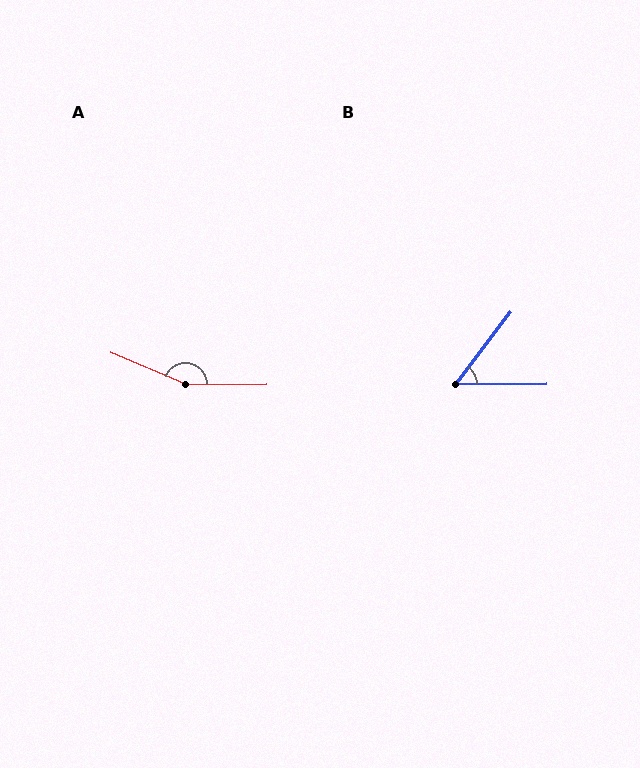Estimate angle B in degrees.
Approximately 52 degrees.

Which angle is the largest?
A, at approximately 157 degrees.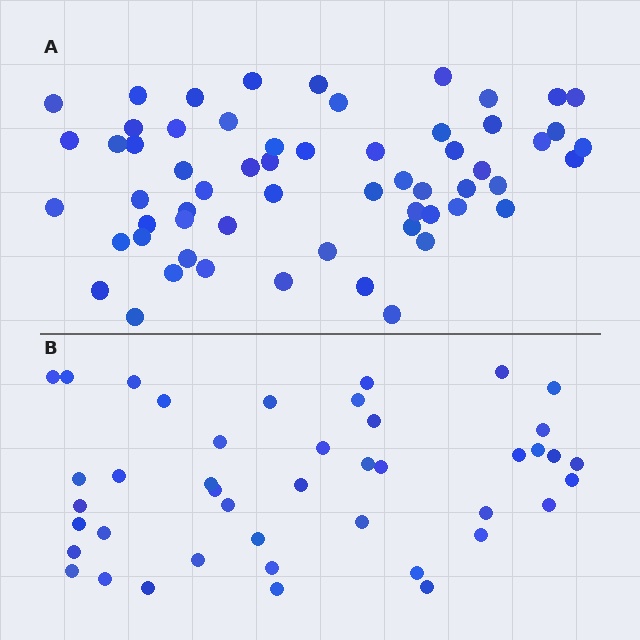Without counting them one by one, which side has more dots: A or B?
Region A (the top region) has more dots.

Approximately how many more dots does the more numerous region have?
Region A has approximately 15 more dots than region B.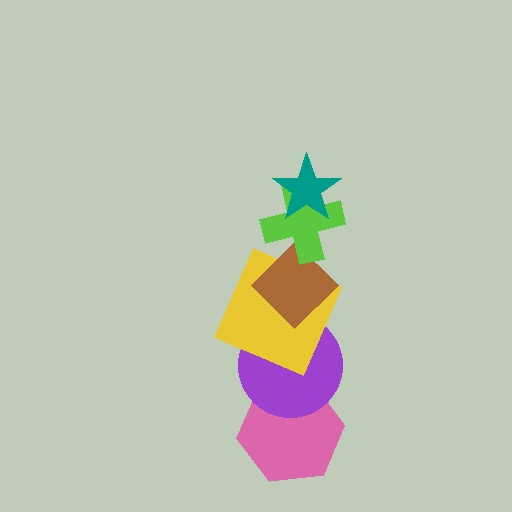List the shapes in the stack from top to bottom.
From top to bottom: the teal star, the lime cross, the brown diamond, the yellow square, the purple circle, the pink hexagon.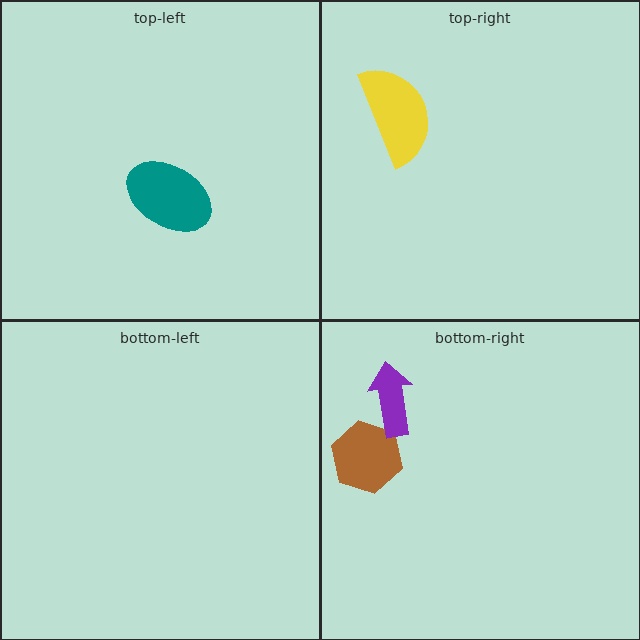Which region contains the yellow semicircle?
The top-right region.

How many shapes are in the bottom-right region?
2.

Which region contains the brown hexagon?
The bottom-right region.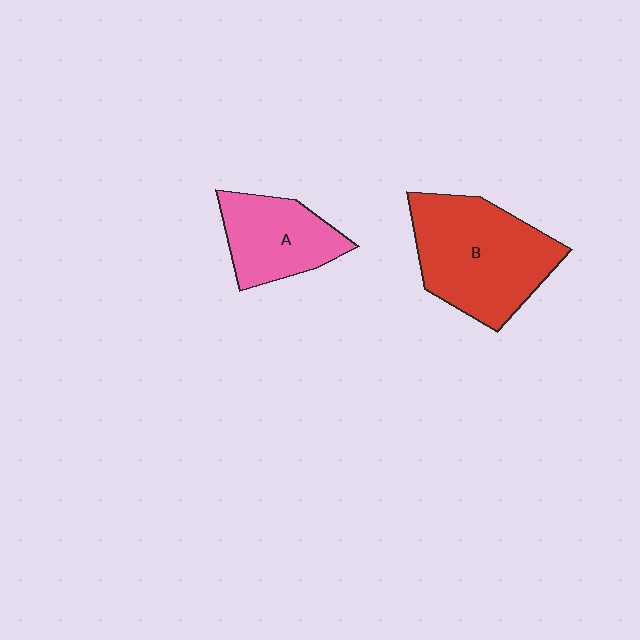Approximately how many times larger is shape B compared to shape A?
Approximately 1.6 times.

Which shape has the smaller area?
Shape A (pink).